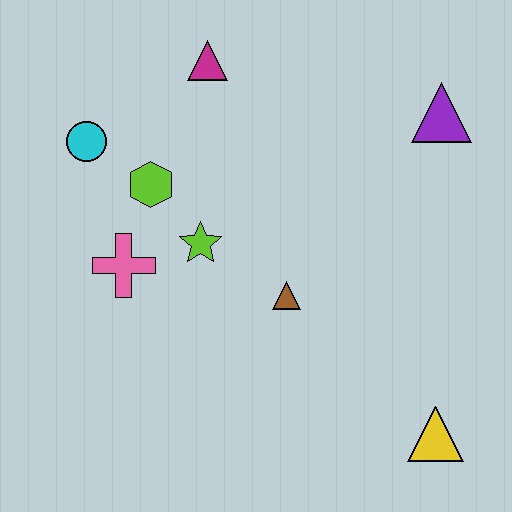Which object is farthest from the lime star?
The yellow triangle is farthest from the lime star.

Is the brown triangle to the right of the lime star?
Yes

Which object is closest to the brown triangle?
The lime star is closest to the brown triangle.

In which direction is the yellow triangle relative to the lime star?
The yellow triangle is to the right of the lime star.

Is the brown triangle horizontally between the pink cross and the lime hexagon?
No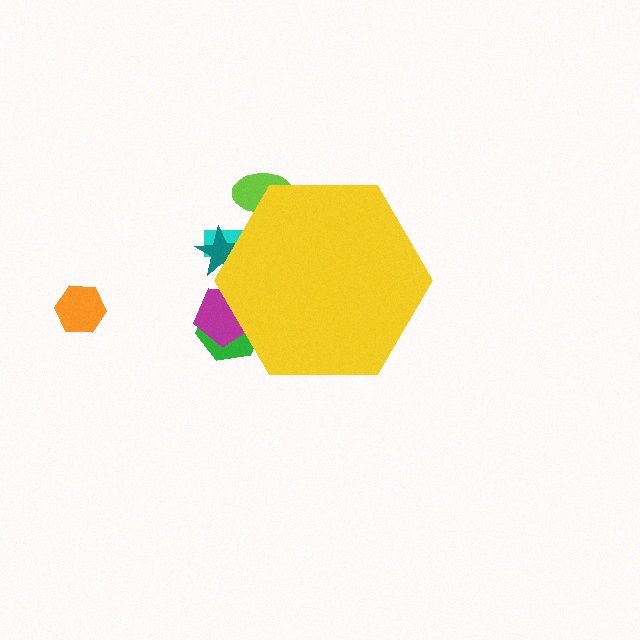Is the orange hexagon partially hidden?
No, the orange hexagon is fully visible.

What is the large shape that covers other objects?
A yellow hexagon.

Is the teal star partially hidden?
Yes, the teal star is partially hidden behind the yellow hexagon.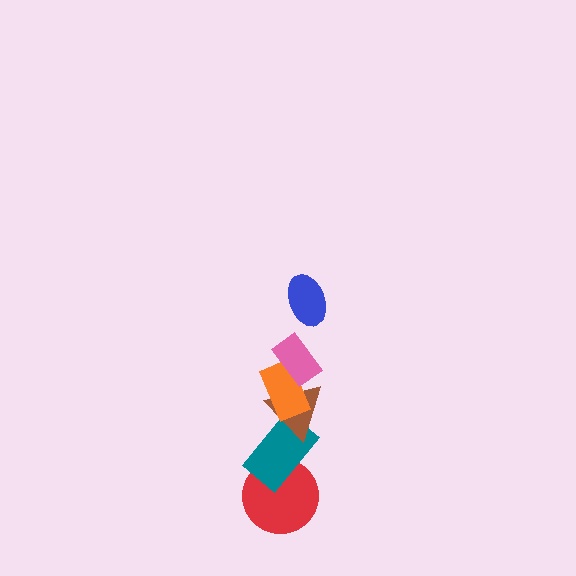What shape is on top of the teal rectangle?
The brown triangle is on top of the teal rectangle.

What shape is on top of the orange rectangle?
The pink rectangle is on top of the orange rectangle.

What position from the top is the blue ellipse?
The blue ellipse is 1st from the top.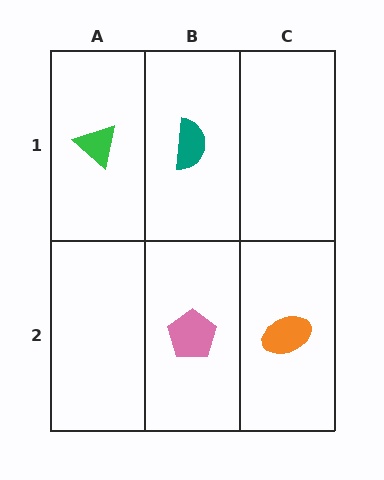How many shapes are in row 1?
2 shapes.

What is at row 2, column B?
A pink pentagon.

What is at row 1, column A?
A green triangle.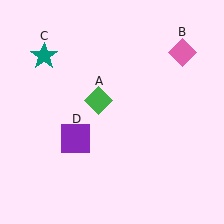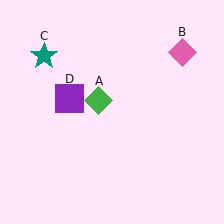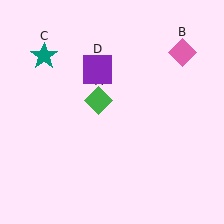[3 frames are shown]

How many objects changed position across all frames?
1 object changed position: purple square (object D).